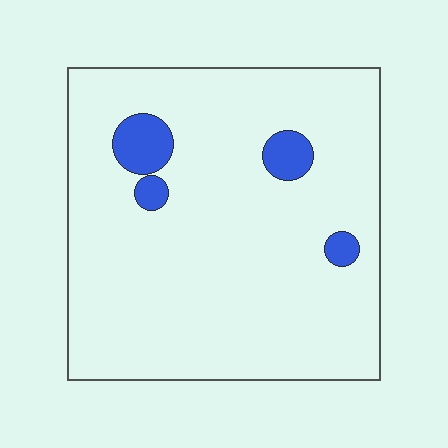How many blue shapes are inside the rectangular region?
4.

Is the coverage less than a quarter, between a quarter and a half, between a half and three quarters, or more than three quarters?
Less than a quarter.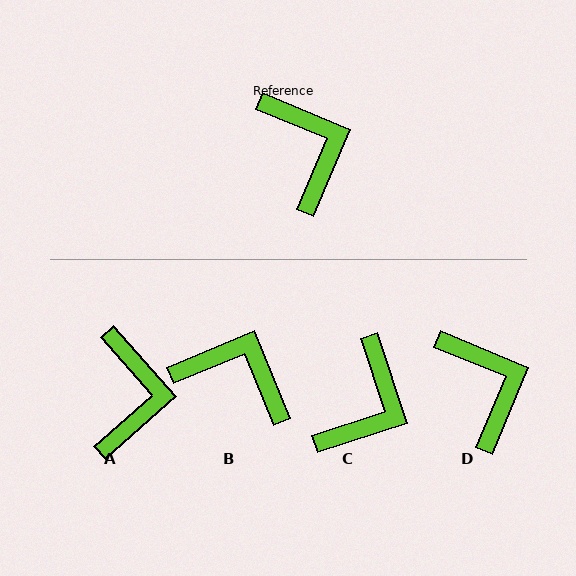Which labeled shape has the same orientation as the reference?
D.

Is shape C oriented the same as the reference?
No, it is off by about 49 degrees.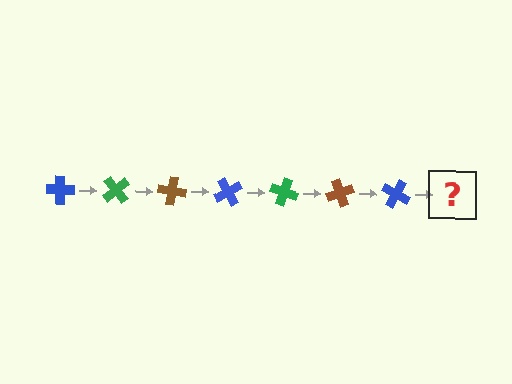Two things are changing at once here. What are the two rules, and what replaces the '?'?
The two rules are that it rotates 50 degrees each step and the color cycles through blue, green, and brown. The '?' should be a green cross, rotated 350 degrees from the start.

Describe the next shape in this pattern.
It should be a green cross, rotated 350 degrees from the start.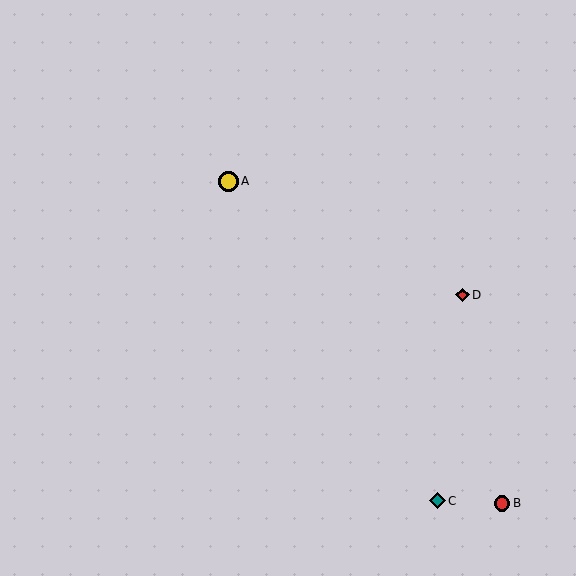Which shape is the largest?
The yellow circle (labeled A) is the largest.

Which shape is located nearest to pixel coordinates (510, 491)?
The red circle (labeled B) at (502, 503) is nearest to that location.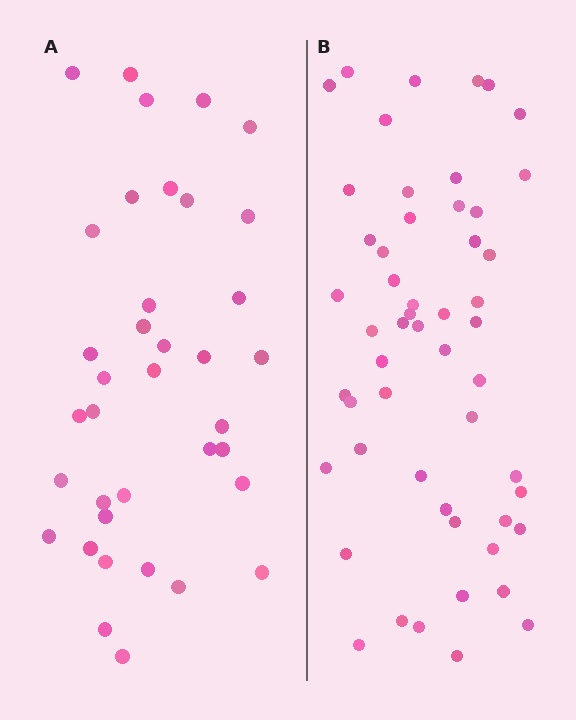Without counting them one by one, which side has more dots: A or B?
Region B (the right region) has more dots.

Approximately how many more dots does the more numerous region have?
Region B has approximately 15 more dots than region A.